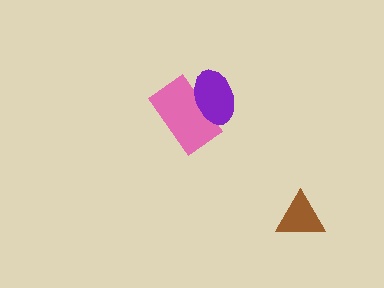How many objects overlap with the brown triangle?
0 objects overlap with the brown triangle.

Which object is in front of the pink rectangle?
The purple ellipse is in front of the pink rectangle.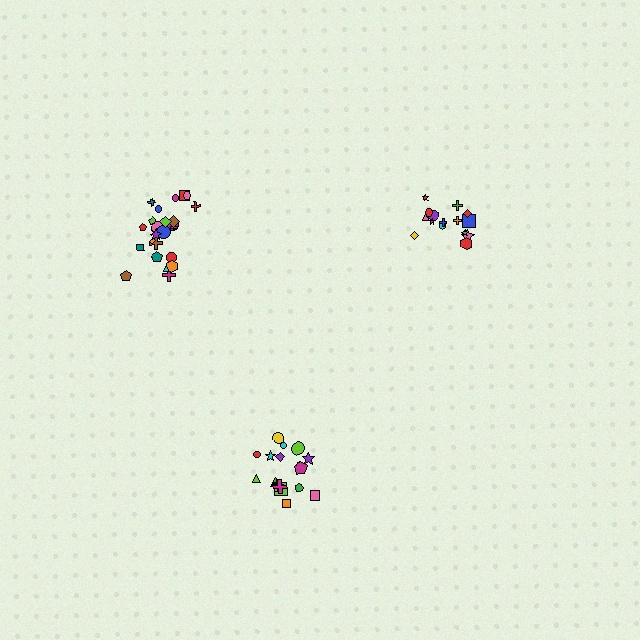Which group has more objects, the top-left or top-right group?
The top-left group.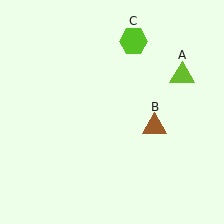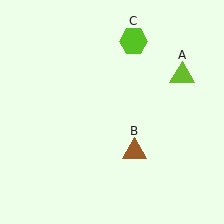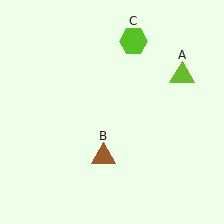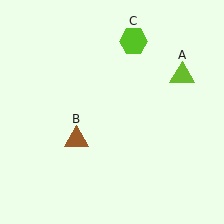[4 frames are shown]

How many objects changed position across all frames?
1 object changed position: brown triangle (object B).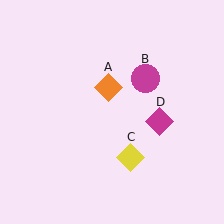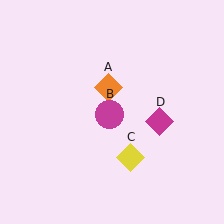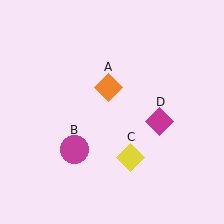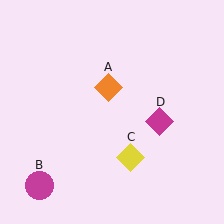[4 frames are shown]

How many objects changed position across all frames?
1 object changed position: magenta circle (object B).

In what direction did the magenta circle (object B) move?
The magenta circle (object B) moved down and to the left.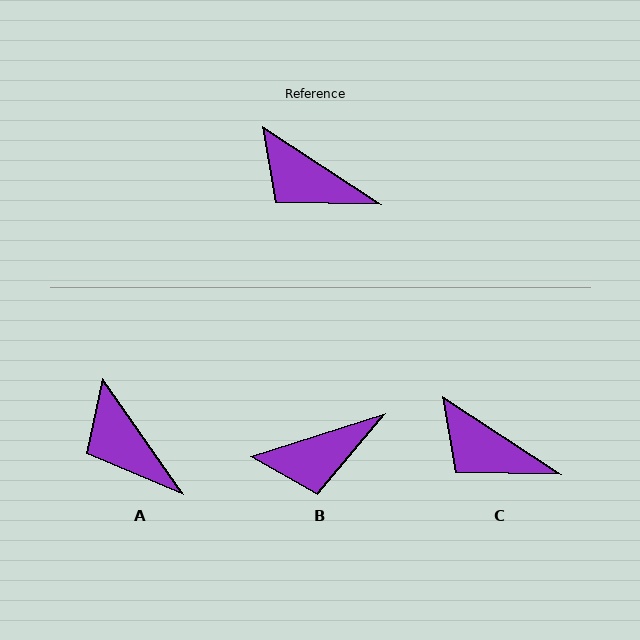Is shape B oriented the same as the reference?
No, it is off by about 51 degrees.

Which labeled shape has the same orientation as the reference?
C.